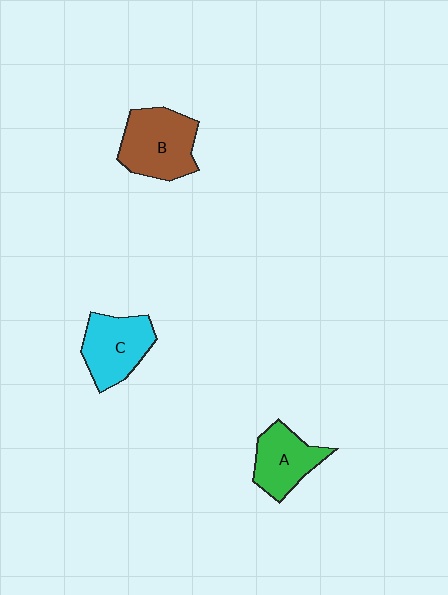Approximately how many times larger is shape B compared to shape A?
Approximately 1.3 times.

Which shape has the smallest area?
Shape A (green).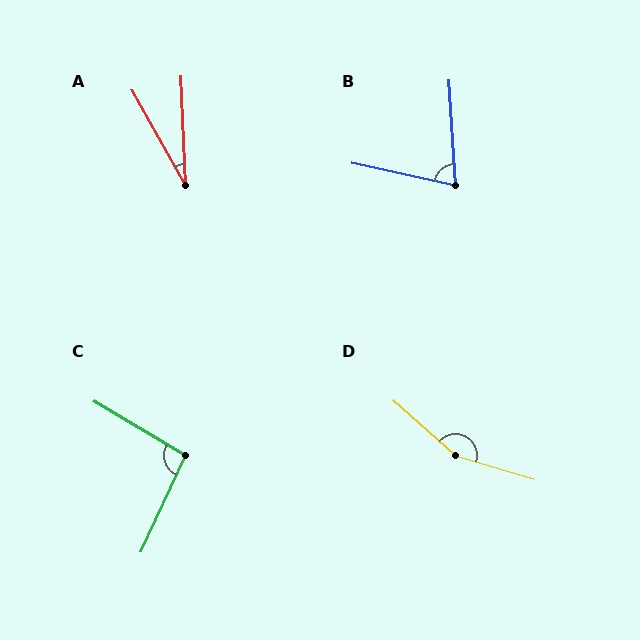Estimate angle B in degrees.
Approximately 74 degrees.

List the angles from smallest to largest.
A (27°), B (74°), C (96°), D (156°).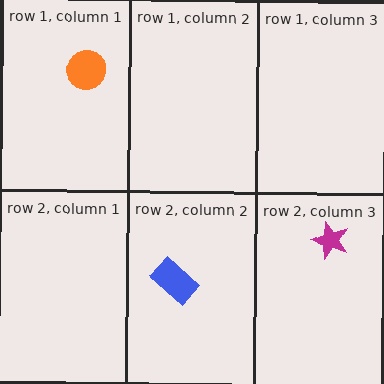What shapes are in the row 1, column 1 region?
The orange circle.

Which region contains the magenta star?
The row 2, column 3 region.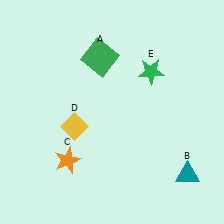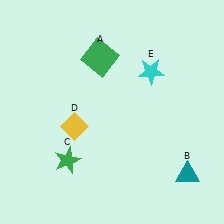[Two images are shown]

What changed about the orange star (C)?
In Image 1, C is orange. In Image 2, it changed to green.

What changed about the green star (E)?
In Image 1, E is green. In Image 2, it changed to cyan.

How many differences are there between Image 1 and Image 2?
There are 2 differences between the two images.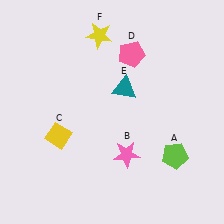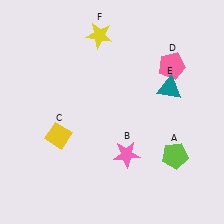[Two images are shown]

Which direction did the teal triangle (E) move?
The teal triangle (E) moved right.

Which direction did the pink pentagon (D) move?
The pink pentagon (D) moved right.